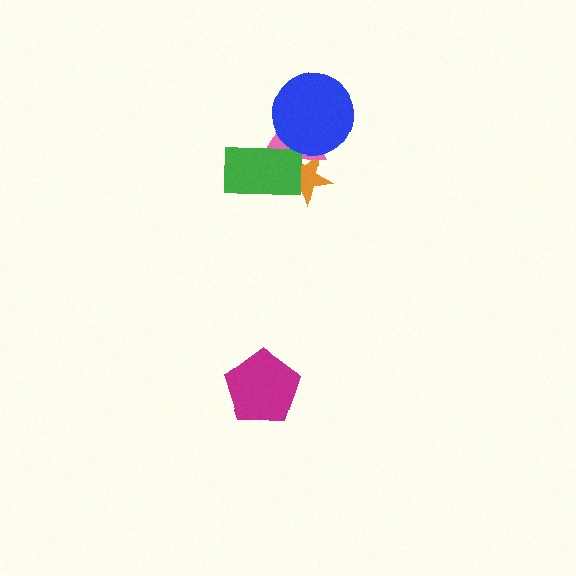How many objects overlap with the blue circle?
1 object overlaps with the blue circle.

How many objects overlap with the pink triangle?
3 objects overlap with the pink triangle.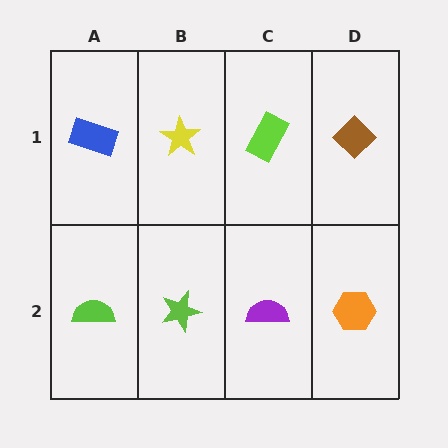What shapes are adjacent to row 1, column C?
A purple semicircle (row 2, column C), a yellow star (row 1, column B), a brown diamond (row 1, column D).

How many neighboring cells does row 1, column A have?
2.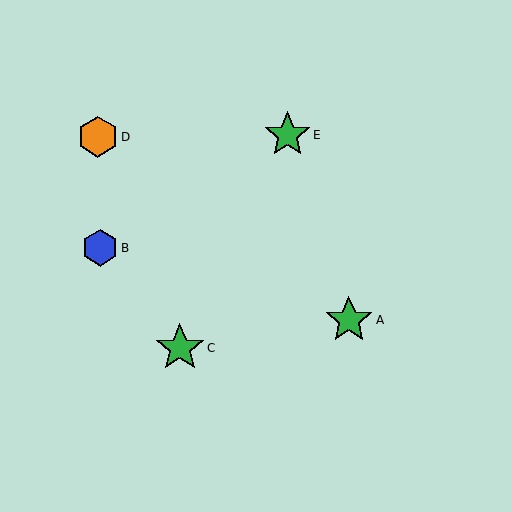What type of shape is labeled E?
Shape E is a green star.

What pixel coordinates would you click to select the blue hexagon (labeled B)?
Click at (100, 248) to select the blue hexagon B.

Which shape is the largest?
The green star (labeled C) is the largest.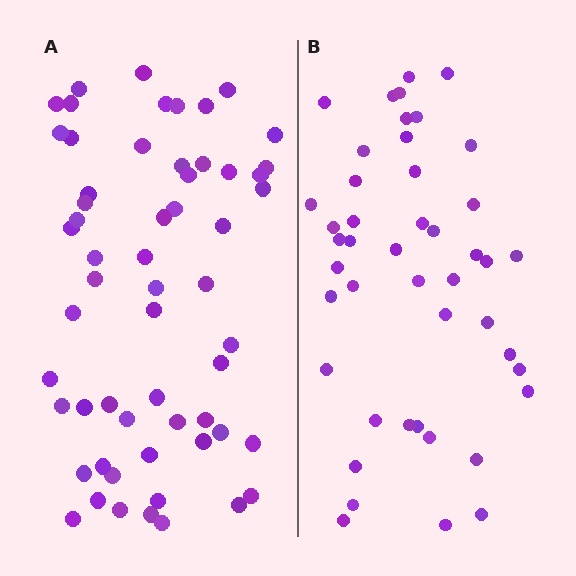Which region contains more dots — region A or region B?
Region A (the left region) has more dots.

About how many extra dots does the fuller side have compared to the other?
Region A has approximately 15 more dots than region B.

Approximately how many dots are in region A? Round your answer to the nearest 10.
About 60 dots. (The exact count is 58, which rounds to 60.)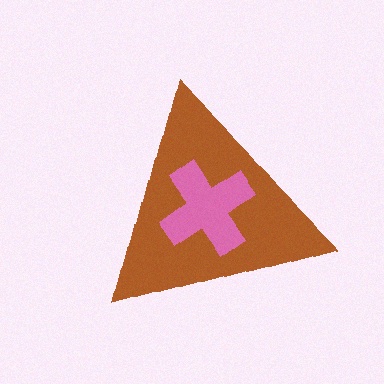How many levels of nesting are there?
2.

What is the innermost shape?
The pink cross.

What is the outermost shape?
The brown triangle.